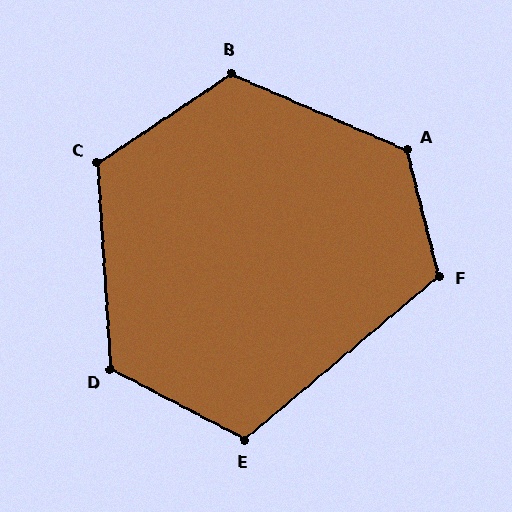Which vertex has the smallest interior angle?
E, at approximately 112 degrees.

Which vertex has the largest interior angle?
A, at approximately 128 degrees.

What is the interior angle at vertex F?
Approximately 116 degrees (obtuse).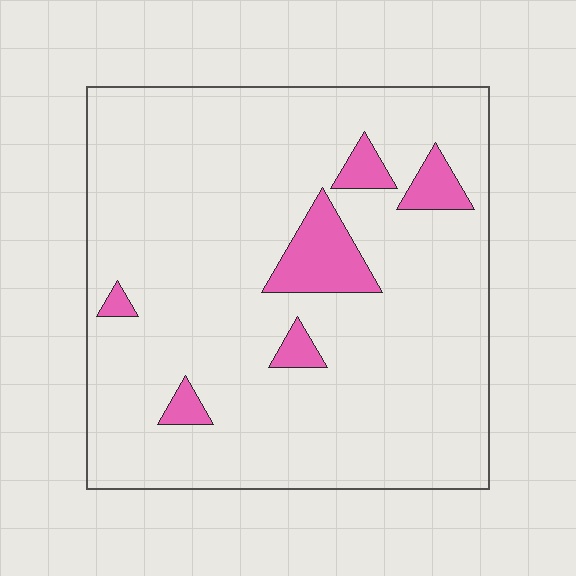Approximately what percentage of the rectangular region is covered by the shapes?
Approximately 10%.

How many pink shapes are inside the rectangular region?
6.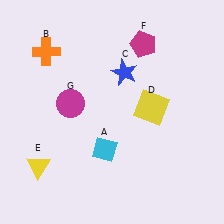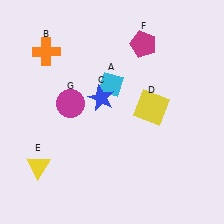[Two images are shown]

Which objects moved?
The objects that moved are: the cyan diamond (A), the blue star (C).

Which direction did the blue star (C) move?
The blue star (C) moved down.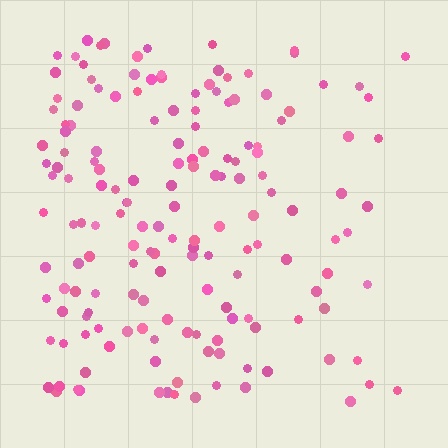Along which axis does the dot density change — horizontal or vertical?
Horizontal.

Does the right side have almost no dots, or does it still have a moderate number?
Still a moderate number, just noticeably fewer than the left.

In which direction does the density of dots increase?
From right to left, with the left side densest.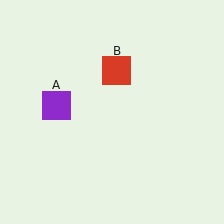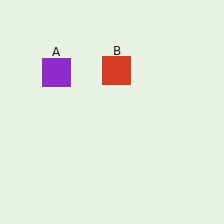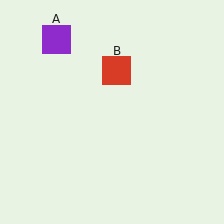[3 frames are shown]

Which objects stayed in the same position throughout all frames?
Red square (object B) remained stationary.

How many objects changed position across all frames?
1 object changed position: purple square (object A).